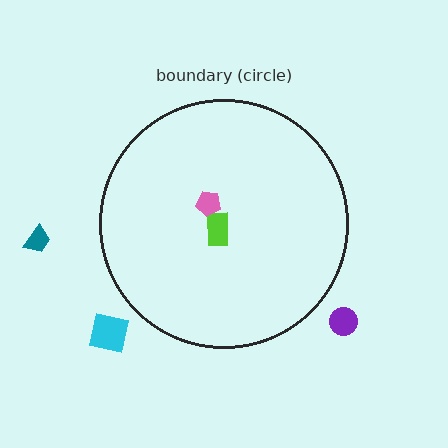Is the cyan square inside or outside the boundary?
Outside.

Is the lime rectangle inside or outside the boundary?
Inside.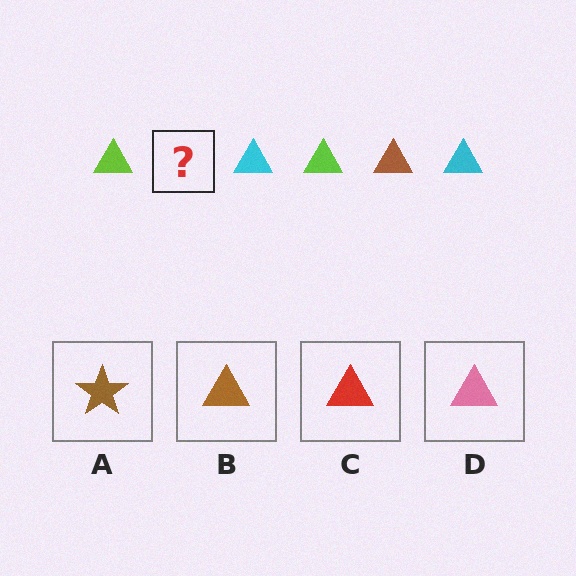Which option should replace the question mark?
Option B.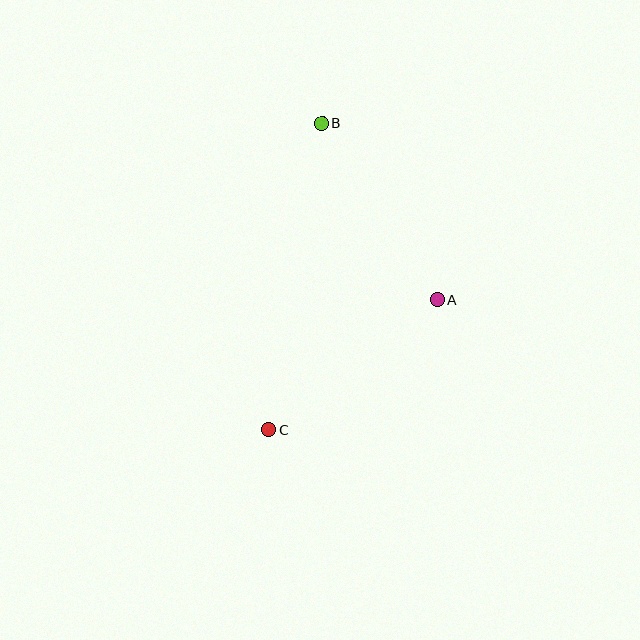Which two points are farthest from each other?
Points B and C are farthest from each other.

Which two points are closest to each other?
Points A and B are closest to each other.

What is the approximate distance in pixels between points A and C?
The distance between A and C is approximately 213 pixels.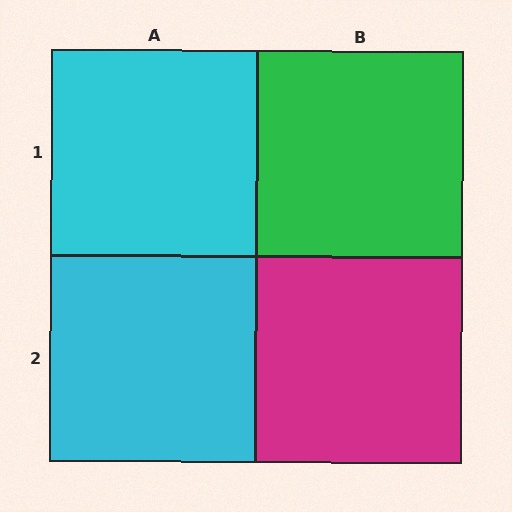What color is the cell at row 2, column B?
Magenta.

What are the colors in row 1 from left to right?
Cyan, green.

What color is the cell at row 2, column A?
Cyan.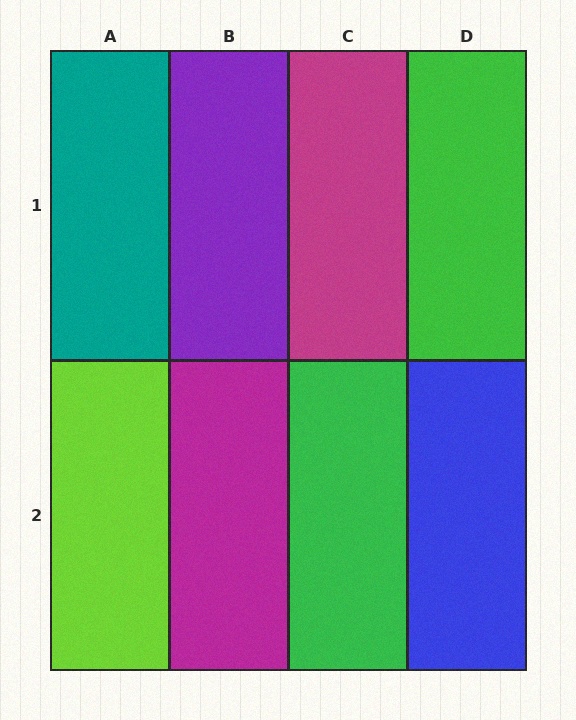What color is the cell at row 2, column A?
Lime.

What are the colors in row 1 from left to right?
Teal, purple, magenta, green.